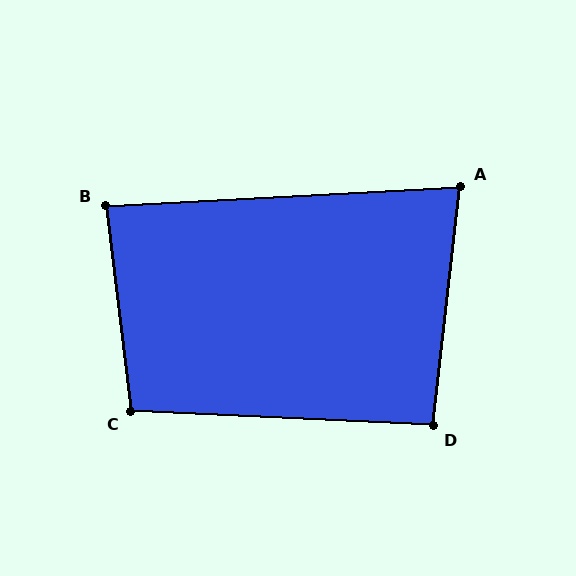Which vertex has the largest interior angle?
C, at approximately 100 degrees.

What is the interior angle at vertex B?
Approximately 86 degrees (approximately right).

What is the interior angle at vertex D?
Approximately 94 degrees (approximately right).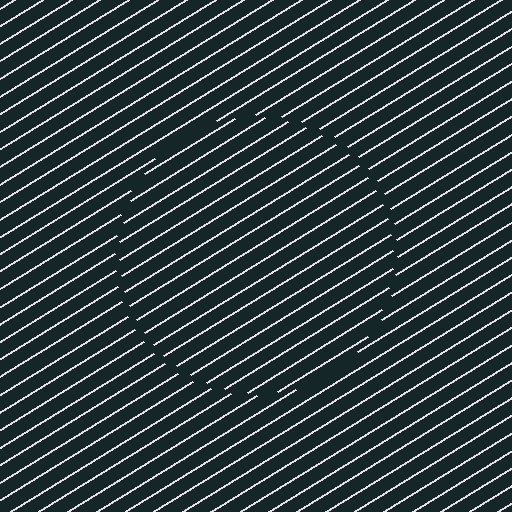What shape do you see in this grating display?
An illusory circle. The interior of the shape contains the same grating, shifted by half a period — the contour is defined by the phase discontinuity where line-ends from the inner and outer gratings abut.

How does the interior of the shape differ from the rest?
The interior of the shape contains the same grating, shifted by half a period — the contour is defined by the phase discontinuity where line-ends from the inner and outer gratings abut.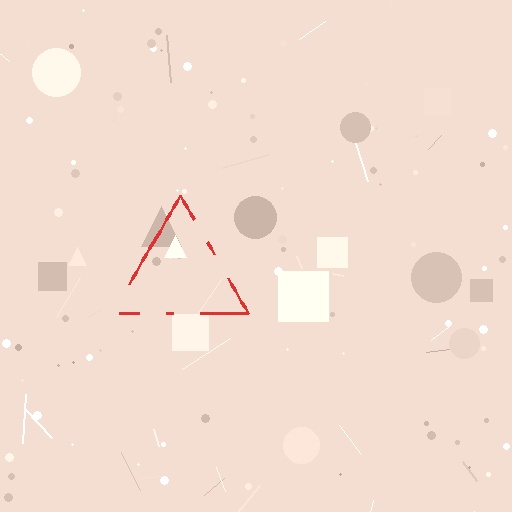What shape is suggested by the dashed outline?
The dashed outline suggests a triangle.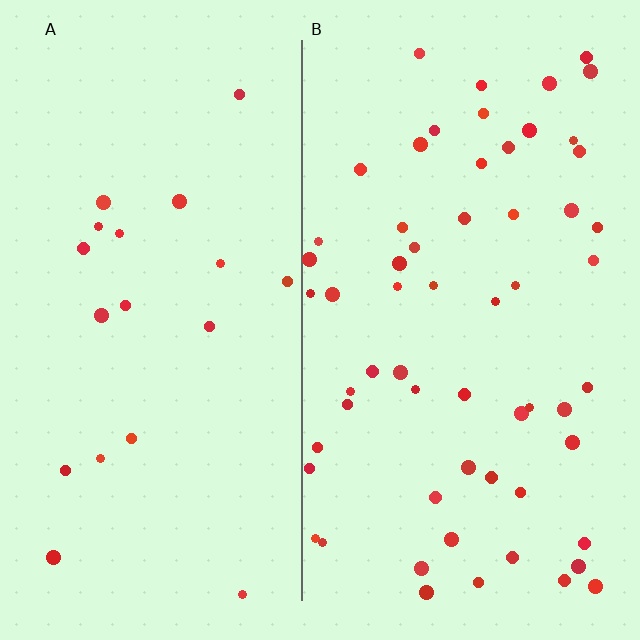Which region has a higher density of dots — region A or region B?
B (the right).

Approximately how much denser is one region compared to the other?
Approximately 3.2× — region B over region A.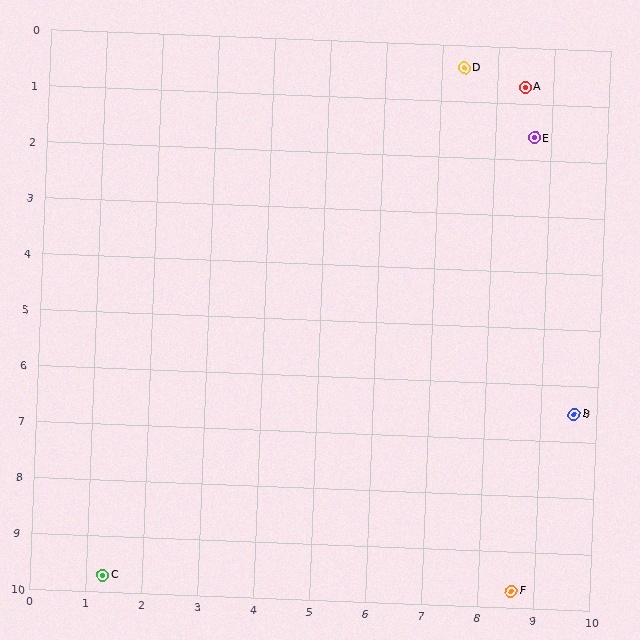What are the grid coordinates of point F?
Point F is at approximately (8.6, 9.7).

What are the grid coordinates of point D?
Point D is at approximately (7.4, 0.4).